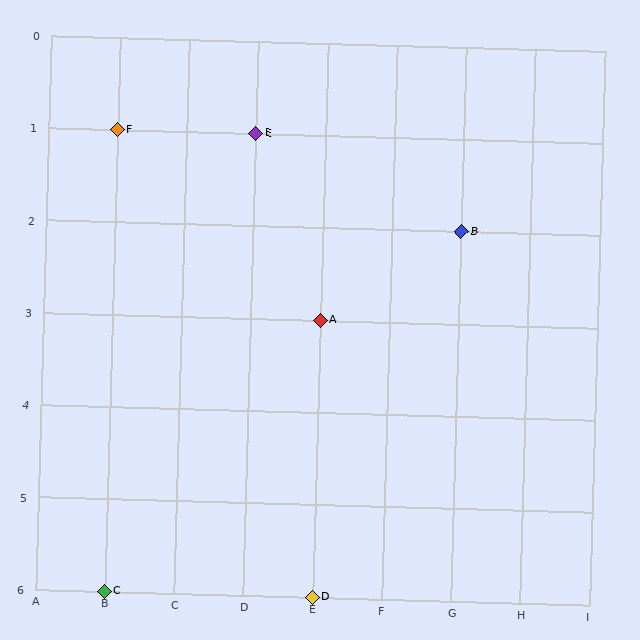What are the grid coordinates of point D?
Point D is at grid coordinates (E, 6).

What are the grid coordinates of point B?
Point B is at grid coordinates (G, 2).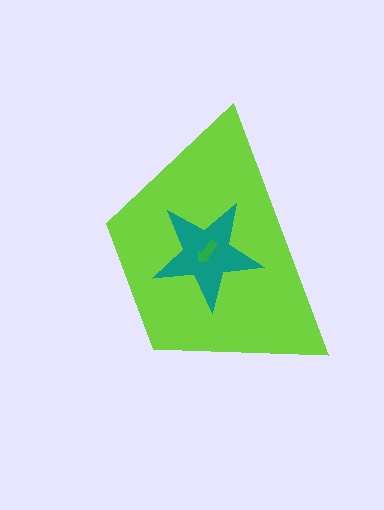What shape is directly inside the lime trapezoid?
The teal star.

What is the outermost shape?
The lime trapezoid.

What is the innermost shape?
The green arrow.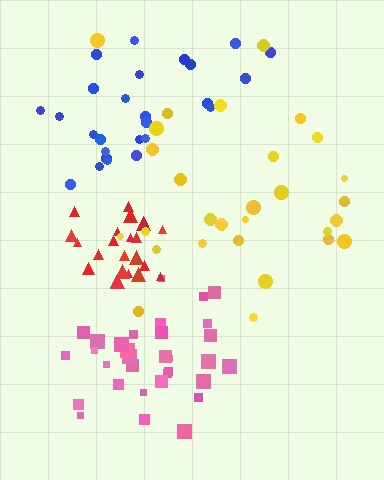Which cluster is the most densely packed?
Red.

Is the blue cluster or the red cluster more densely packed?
Red.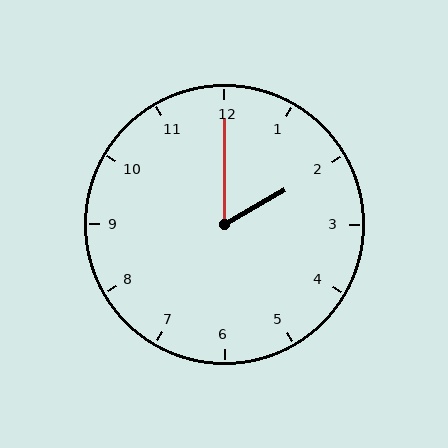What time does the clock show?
2:00.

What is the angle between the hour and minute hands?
Approximately 60 degrees.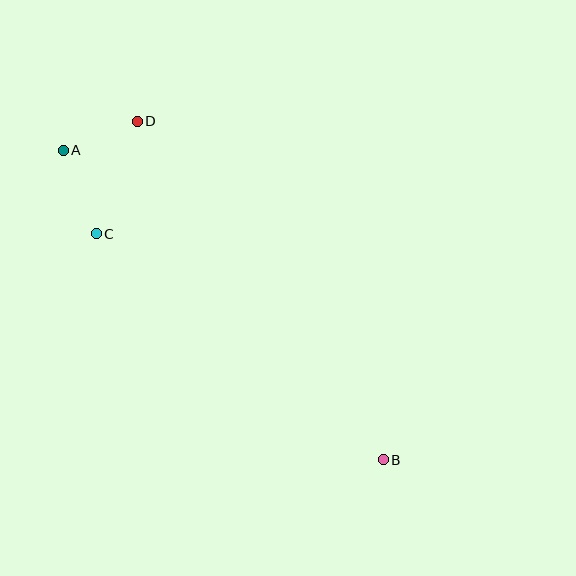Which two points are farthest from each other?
Points A and B are farthest from each other.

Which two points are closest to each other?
Points A and D are closest to each other.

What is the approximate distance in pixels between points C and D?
The distance between C and D is approximately 120 pixels.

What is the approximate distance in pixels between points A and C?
The distance between A and C is approximately 90 pixels.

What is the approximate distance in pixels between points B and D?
The distance between B and D is approximately 419 pixels.